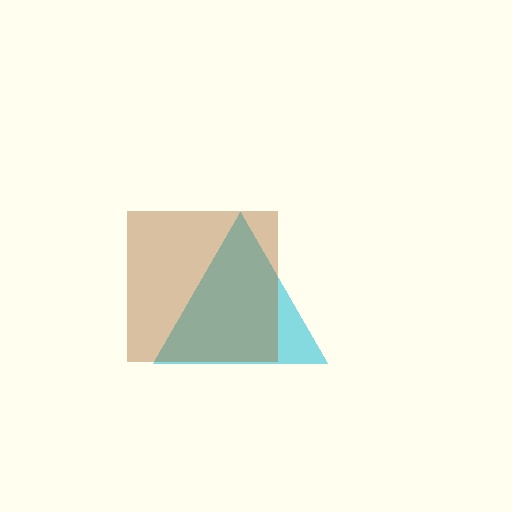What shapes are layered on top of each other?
The layered shapes are: a cyan triangle, a brown square.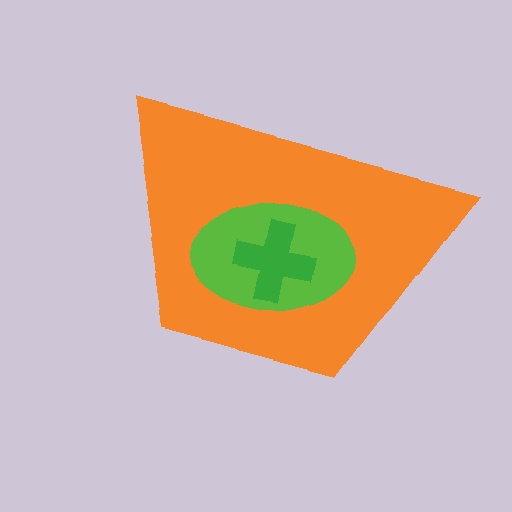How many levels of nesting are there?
3.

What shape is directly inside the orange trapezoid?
The lime ellipse.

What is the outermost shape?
The orange trapezoid.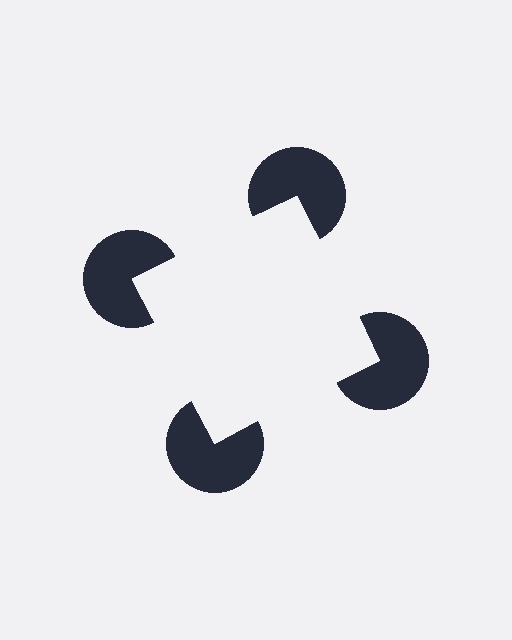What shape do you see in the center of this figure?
An illusory square — its edges are inferred from the aligned wedge cuts in the pac-man discs, not physically drawn.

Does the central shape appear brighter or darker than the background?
It typically appears slightly brighter than the background, even though no actual brightness change is drawn.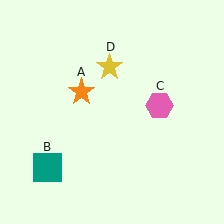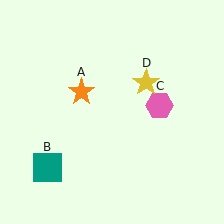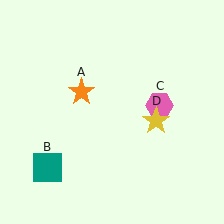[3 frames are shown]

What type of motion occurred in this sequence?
The yellow star (object D) rotated clockwise around the center of the scene.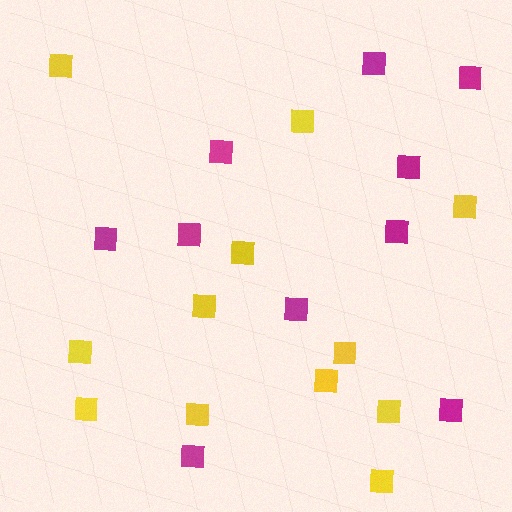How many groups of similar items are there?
There are 2 groups: one group of yellow squares (12) and one group of magenta squares (10).